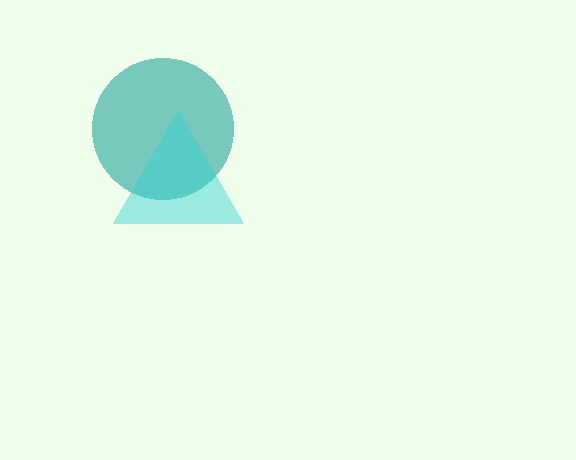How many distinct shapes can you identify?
There are 2 distinct shapes: a teal circle, a cyan triangle.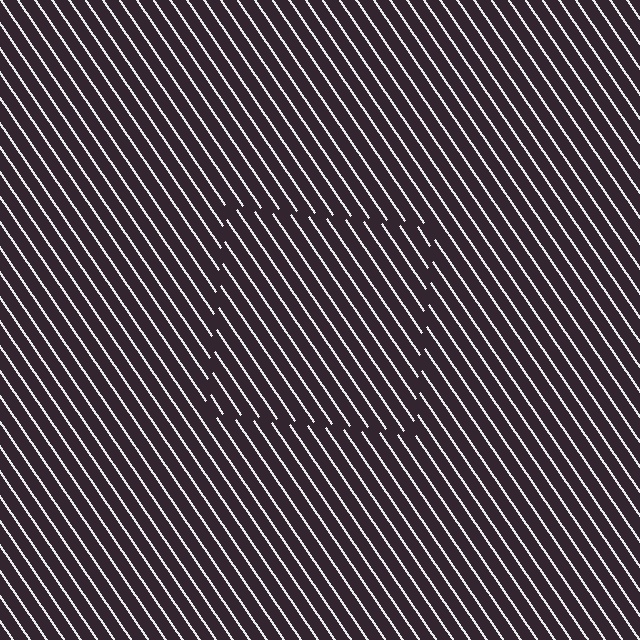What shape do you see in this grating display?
An illusory square. The interior of the shape contains the same grating, shifted by half a period — the contour is defined by the phase discontinuity where line-ends from the inner and outer gratings abut.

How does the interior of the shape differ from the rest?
The interior of the shape contains the same grating, shifted by half a period — the contour is defined by the phase discontinuity where line-ends from the inner and outer gratings abut.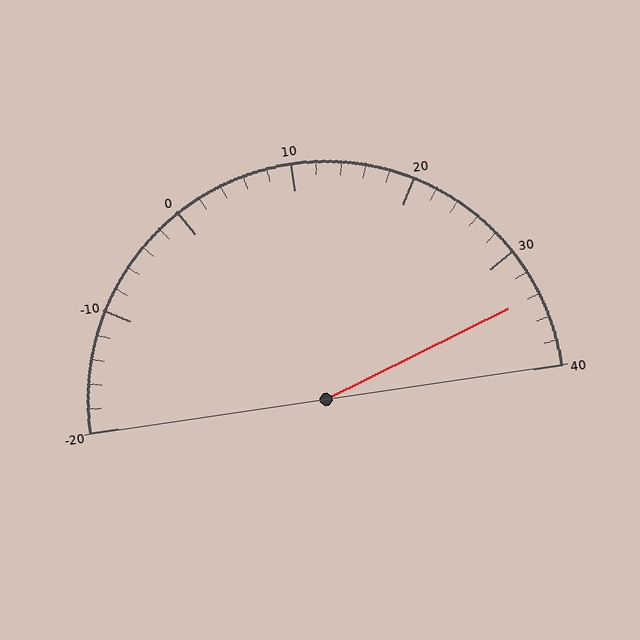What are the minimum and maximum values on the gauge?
The gauge ranges from -20 to 40.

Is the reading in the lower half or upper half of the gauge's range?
The reading is in the upper half of the range (-20 to 40).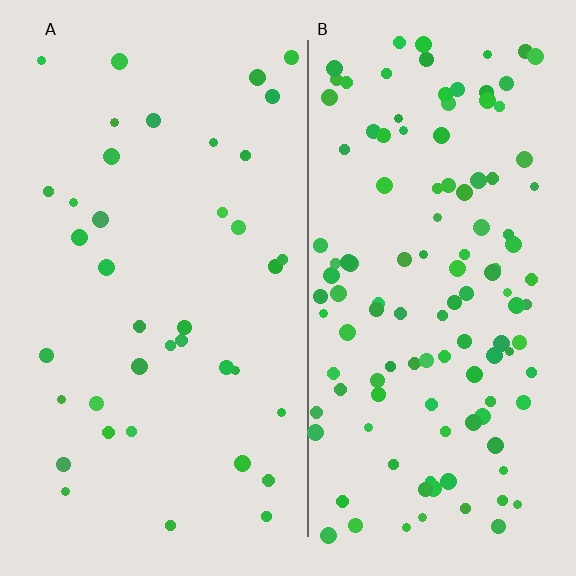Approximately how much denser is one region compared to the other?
Approximately 3.1× — region B over region A.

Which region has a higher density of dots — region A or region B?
B (the right).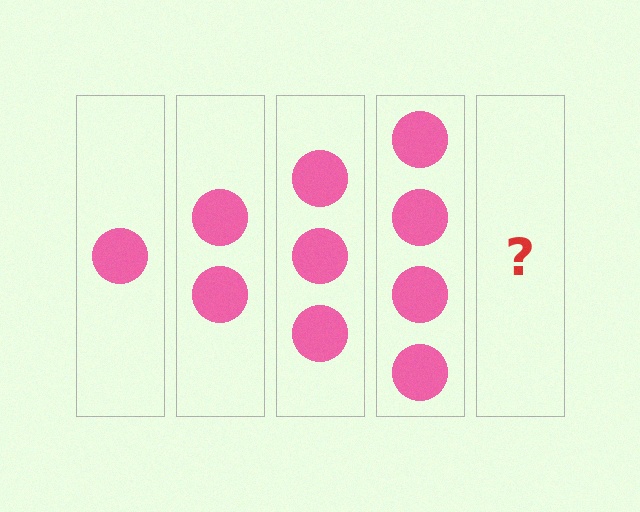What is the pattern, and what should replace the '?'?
The pattern is that each step adds one more circle. The '?' should be 5 circles.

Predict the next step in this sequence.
The next step is 5 circles.